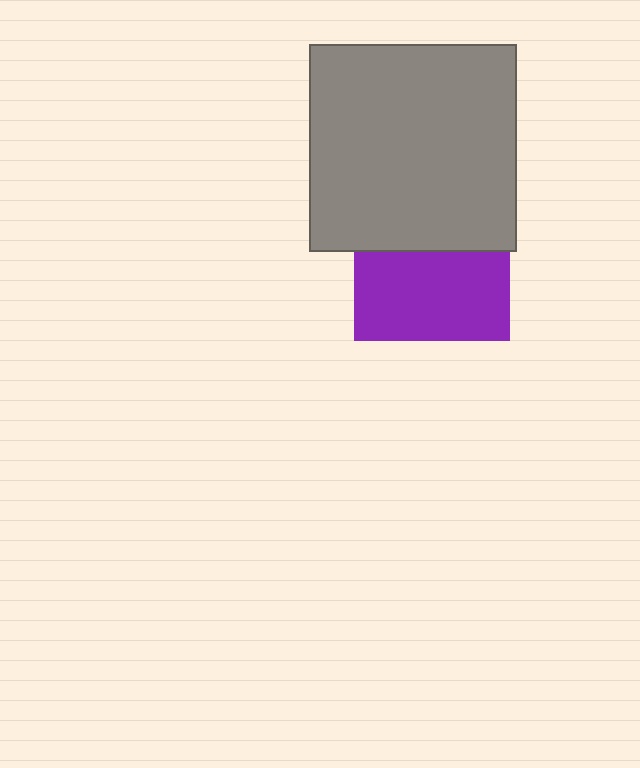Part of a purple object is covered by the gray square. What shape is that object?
It is a square.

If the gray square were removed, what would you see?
You would see the complete purple square.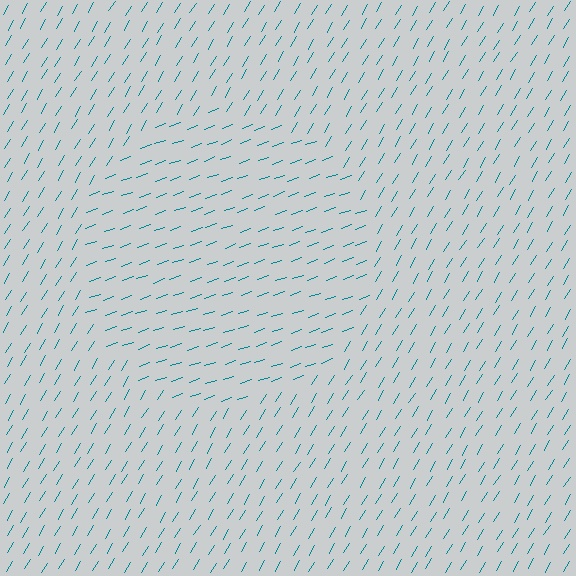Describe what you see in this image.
The image is filled with small teal line segments. A circle region in the image has lines oriented differently from the surrounding lines, creating a visible texture boundary.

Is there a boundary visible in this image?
Yes, there is a texture boundary formed by a change in line orientation.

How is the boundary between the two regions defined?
The boundary is defined purely by a change in line orientation (approximately 40 degrees difference). All lines are the same color and thickness.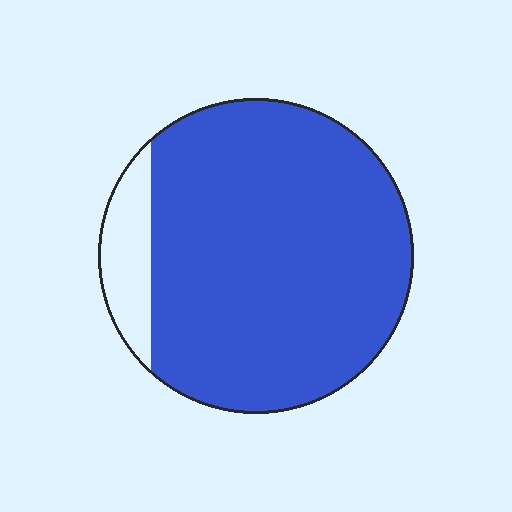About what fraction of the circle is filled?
About nine tenths (9/10).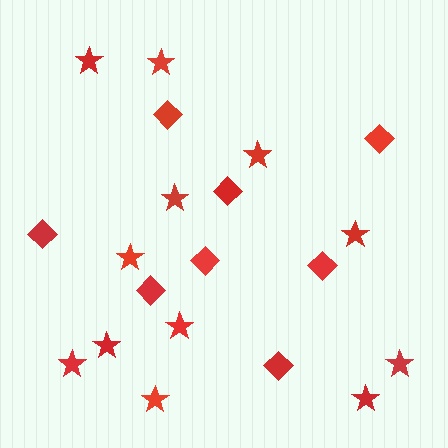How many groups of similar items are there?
There are 2 groups: one group of diamonds (8) and one group of stars (12).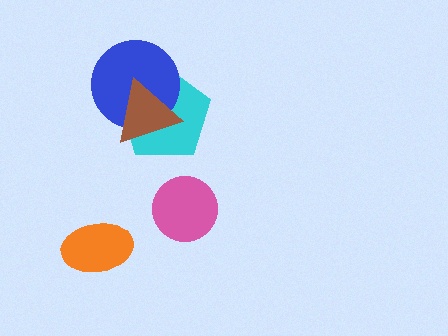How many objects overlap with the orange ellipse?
0 objects overlap with the orange ellipse.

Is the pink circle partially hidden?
No, no other shape covers it.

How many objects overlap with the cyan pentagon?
2 objects overlap with the cyan pentagon.